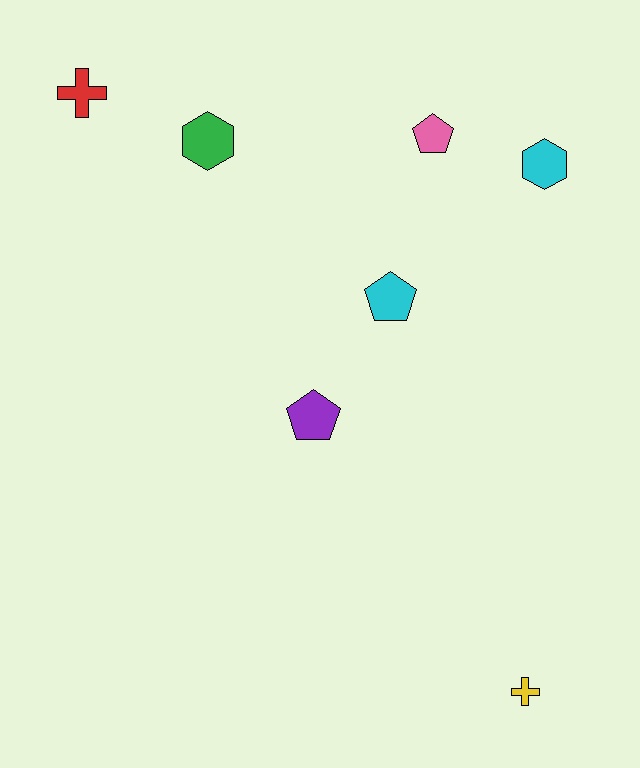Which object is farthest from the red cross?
The yellow cross is farthest from the red cross.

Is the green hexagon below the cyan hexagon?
No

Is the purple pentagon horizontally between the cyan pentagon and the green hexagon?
Yes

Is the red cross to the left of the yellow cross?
Yes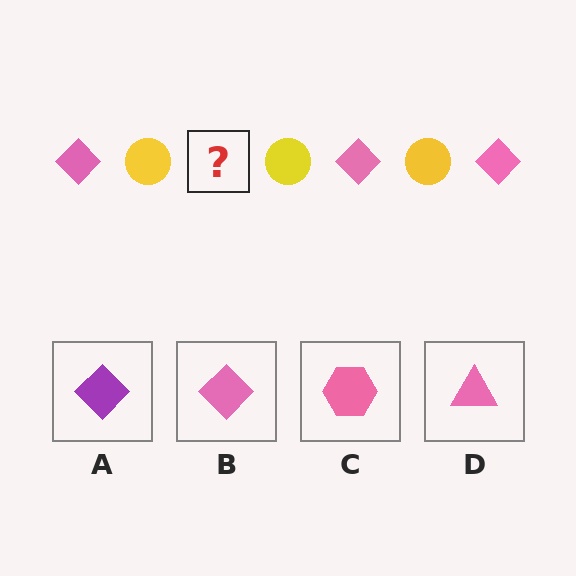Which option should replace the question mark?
Option B.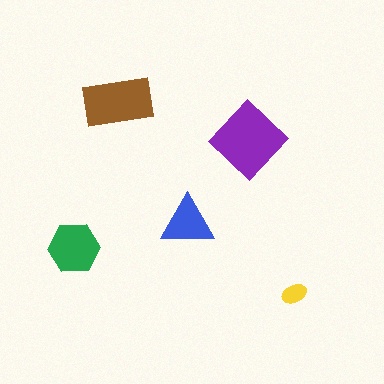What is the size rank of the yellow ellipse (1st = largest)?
5th.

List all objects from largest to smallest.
The purple diamond, the brown rectangle, the green hexagon, the blue triangle, the yellow ellipse.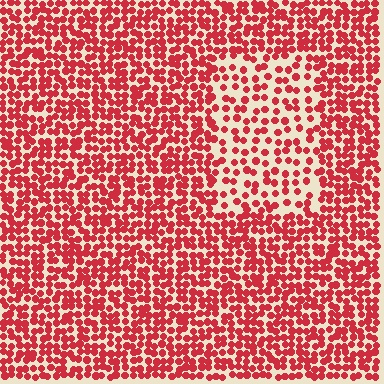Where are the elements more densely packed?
The elements are more densely packed outside the rectangle boundary.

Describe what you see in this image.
The image contains small red elements arranged at two different densities. A rectangle-shaped region is visible where the elements are less densely packed than the surrounding area.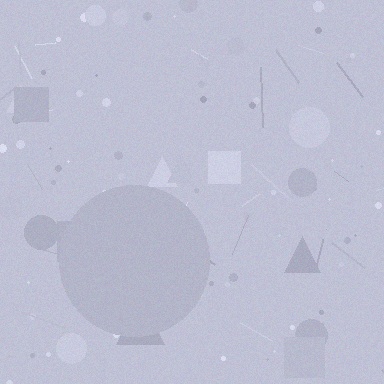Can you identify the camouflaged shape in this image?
The camouflaged shape is a circle.